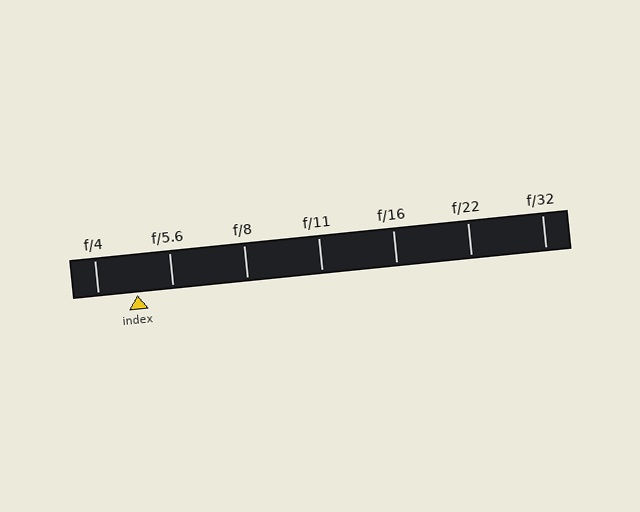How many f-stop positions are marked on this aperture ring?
There are 7 f-stop positions marked.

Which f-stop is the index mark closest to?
The index mark is closest to f/5.6.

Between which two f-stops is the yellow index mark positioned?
The index mark is between f/4 and f/5.6.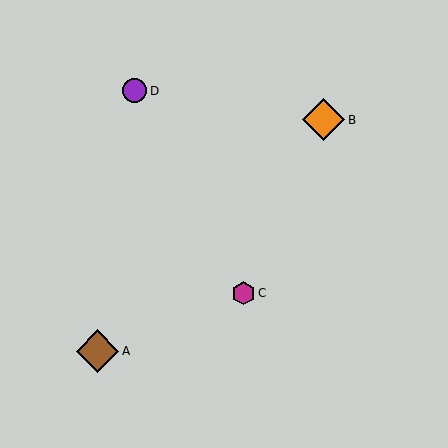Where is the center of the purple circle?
The center of the purple circle is at (135, 91).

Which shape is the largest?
The brown diamond (labeled A) is the largest.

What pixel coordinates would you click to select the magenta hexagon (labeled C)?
Click at (243, 293) to select the magenta hexagon C.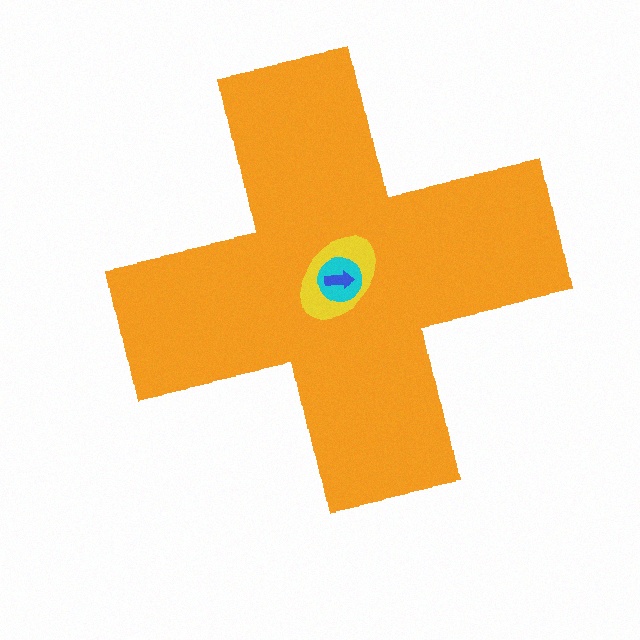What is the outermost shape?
The orange cross.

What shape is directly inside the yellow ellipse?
The cyan circle.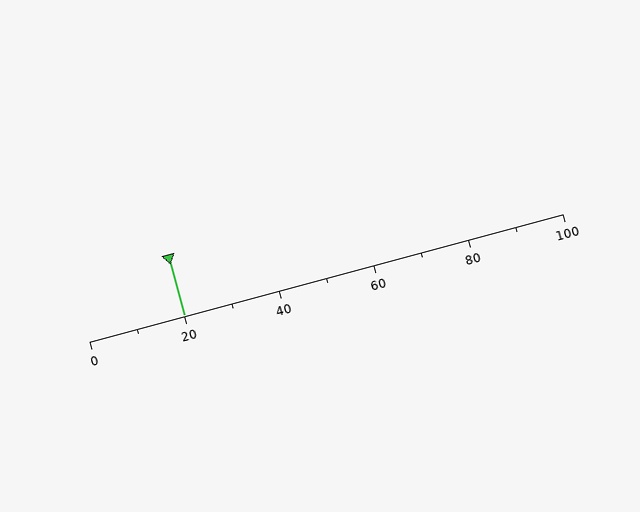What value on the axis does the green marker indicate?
The marker indicates approximately 20.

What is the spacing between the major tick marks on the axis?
The major ticks are spaced 20 apart.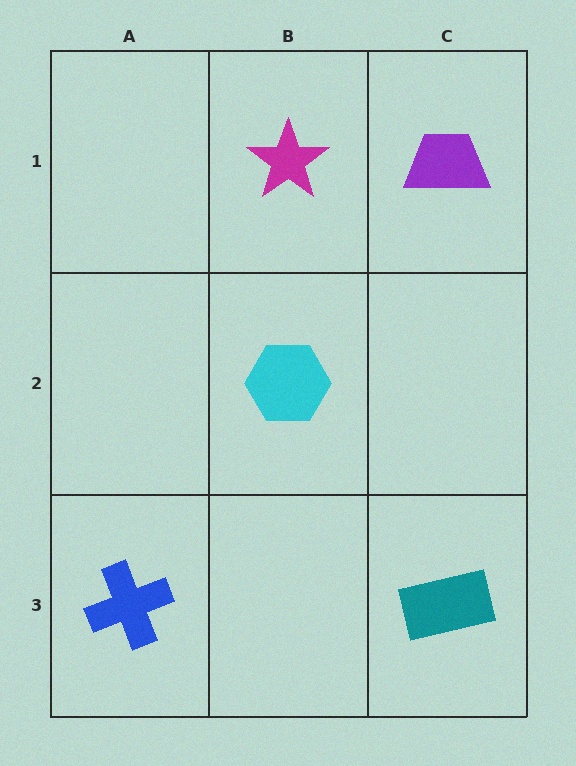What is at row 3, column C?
A teal rectangle.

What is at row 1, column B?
A magenta star.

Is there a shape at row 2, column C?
No, that cell is empty.